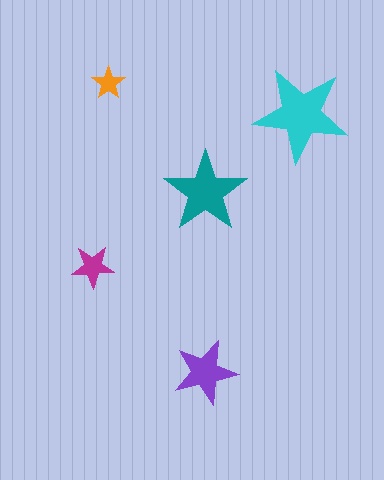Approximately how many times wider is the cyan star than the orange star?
About 3 times wider.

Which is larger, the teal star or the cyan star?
The cyan one.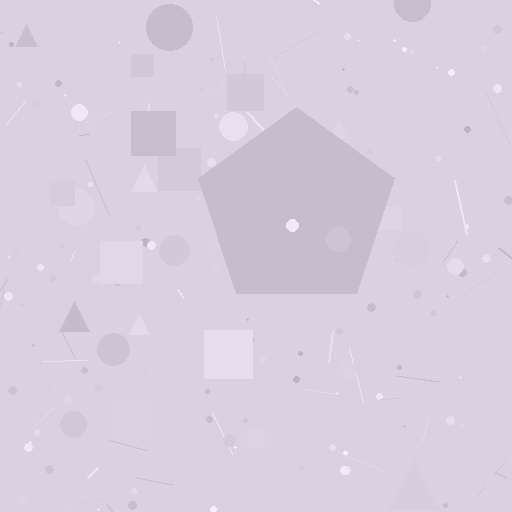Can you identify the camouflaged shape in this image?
The camouflaged shape is a pentagon.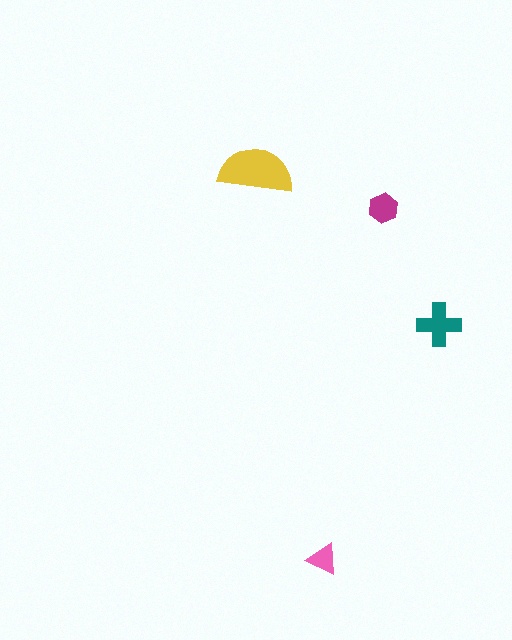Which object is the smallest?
The pink triangle.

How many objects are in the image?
There are 4 objects in the image.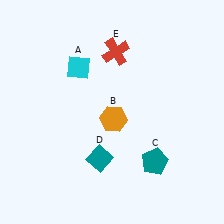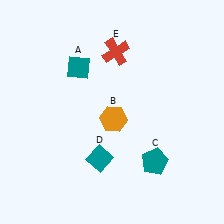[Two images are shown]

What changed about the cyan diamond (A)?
In Image 1, A is cyan. In Image 2, it changed to teal.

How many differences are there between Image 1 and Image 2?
There is 1 difference between the two images.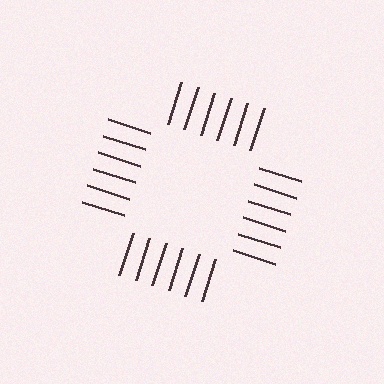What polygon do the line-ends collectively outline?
An illusory square — the line segments terminate on its edges but no continuous stroke is drawn.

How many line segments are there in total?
24 — 6 along each of the 4 edges.